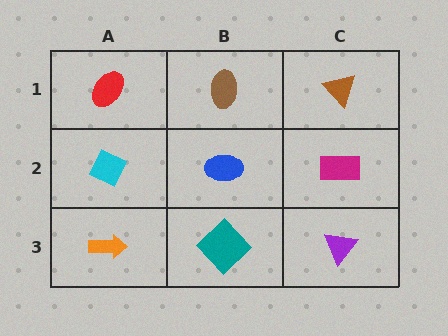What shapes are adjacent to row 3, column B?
A blue ellipse (row 2, column B), an orange arrow (row 3, column A), a purple triangle (row 3, column C).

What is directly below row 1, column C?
A magenta rectangle.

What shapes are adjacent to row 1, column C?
A magenta rectangle (row 2, column C), a brown ellipse (row 1, column B).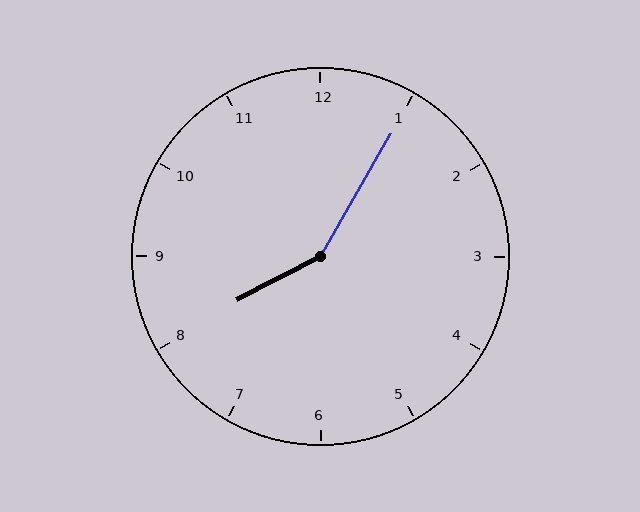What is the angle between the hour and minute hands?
Approximately 148 degrees.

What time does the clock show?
8:05.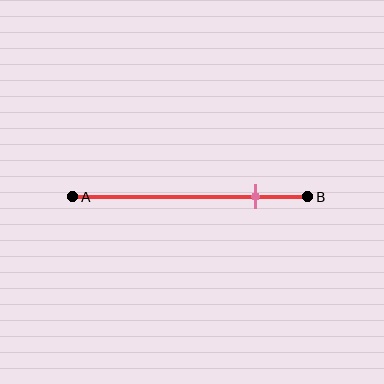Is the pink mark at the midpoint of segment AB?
No, the mark is at about 80% from A, not at the 50% midpoint.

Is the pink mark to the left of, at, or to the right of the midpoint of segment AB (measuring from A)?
The pink mark is to the right of the midpoint of segment AB.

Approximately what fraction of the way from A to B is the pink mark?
The pink mark is approximately 80% of the way from A to B.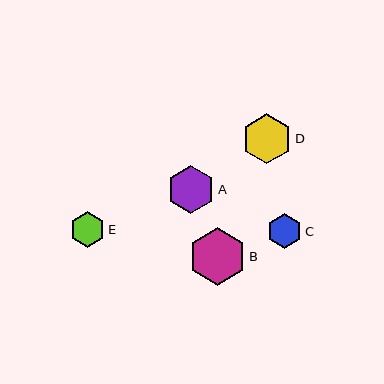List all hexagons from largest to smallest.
From largest to smallest: B, D, A, E, C.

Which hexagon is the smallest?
Hexagon C is the smallest with a size of approximately 35 pixels.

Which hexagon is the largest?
Hexagon B is the largest with a size of approximately 57 pixels.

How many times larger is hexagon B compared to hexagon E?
Hexagon B is approximately 1.6 times the size of hexagon E.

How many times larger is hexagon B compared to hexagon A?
Hexagon B is approximately 1.2 times the size of hexagon A.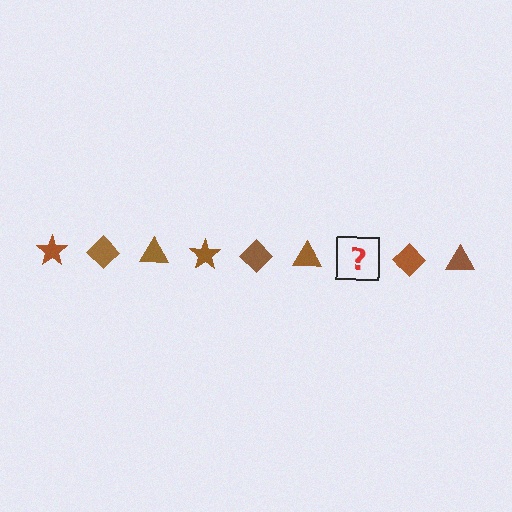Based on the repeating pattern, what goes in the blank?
The blank should be a brown star.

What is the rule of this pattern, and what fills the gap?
The rule is that the pattern cycles through star, diamond, triangle shapes in brown. The gap should be filled with a brown star.